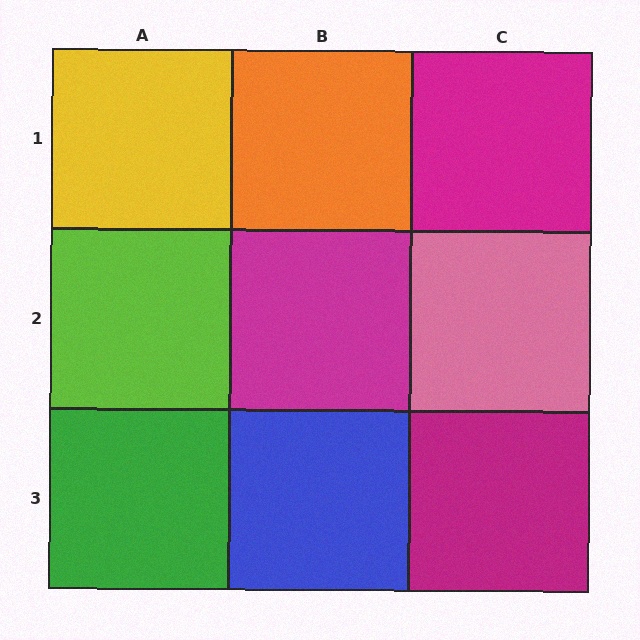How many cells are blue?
1 cell is blue.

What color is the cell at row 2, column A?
Lime.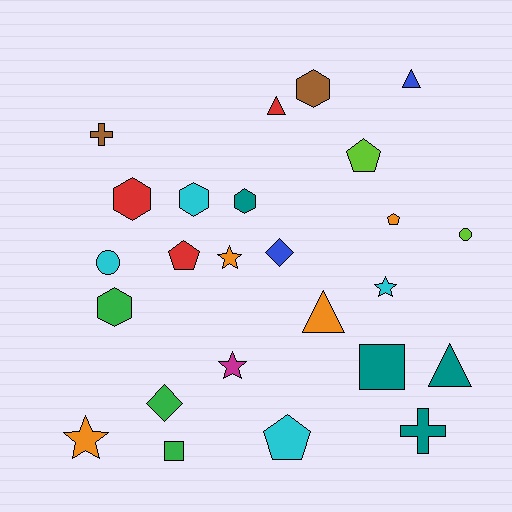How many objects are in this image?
There are 25 objects.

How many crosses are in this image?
There are 2 crosses.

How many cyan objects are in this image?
There are 4 cyan objects.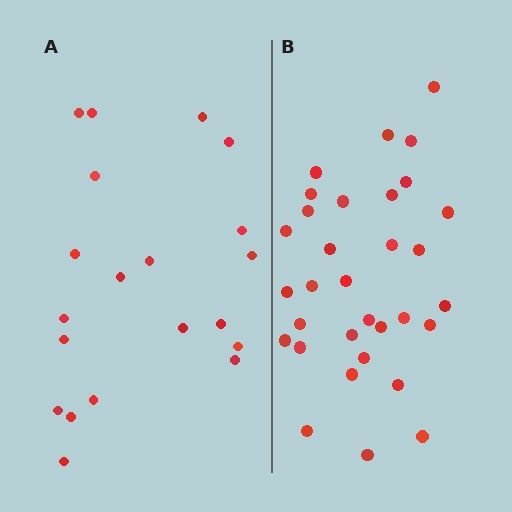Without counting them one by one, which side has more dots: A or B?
Region B (the right region) has more dots.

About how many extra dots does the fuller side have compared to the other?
Region B has roughly 12 or so more dots than region A.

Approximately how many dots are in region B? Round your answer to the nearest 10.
About 30 dots. (The exact count is 32, which rounds to 30.)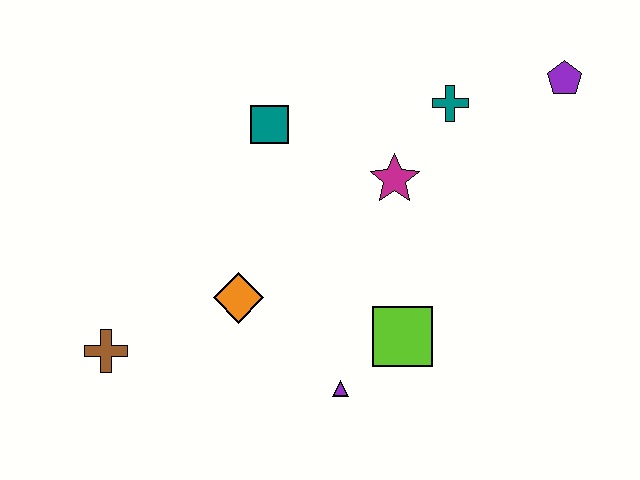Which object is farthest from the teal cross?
The brown cross is farthest from the teal cross.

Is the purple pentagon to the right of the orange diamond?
Yes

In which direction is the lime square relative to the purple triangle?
The lime square is to the right of the purple triangle.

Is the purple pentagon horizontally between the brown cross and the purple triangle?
No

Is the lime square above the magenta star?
No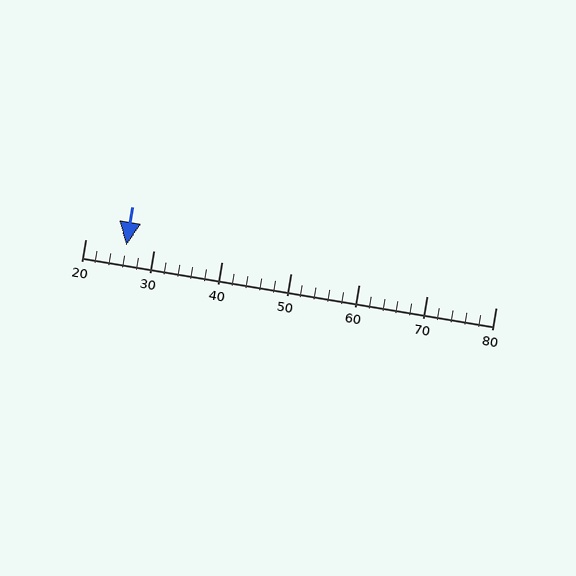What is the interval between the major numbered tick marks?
The major tick marks are spaced 10 units apart.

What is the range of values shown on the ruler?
The ruler shows values from 20 to 80.